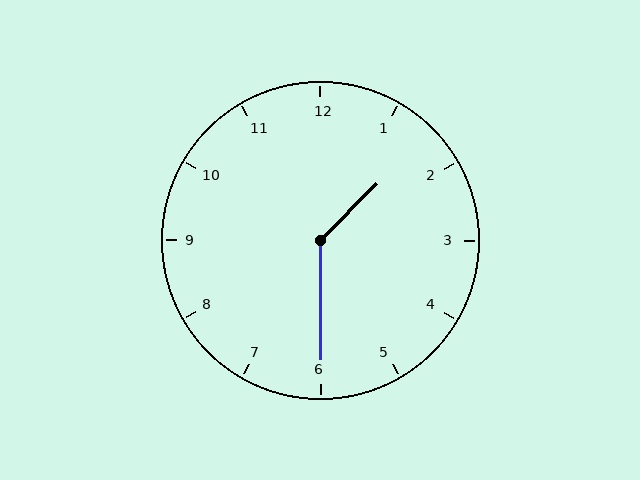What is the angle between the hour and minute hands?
Approximately 135 degrees.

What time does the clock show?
1:30.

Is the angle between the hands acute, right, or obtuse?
It is obtuse.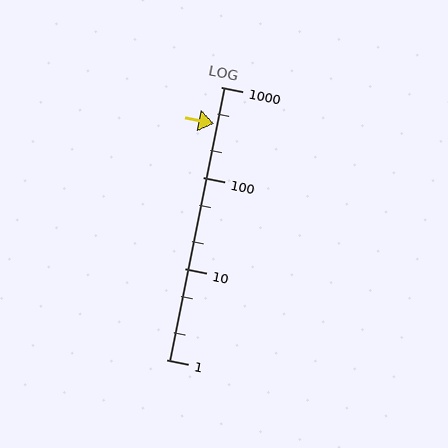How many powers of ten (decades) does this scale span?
The scale spans 3 decades, from 1 to 1000.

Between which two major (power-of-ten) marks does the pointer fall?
The pointer is between 100 and 1000.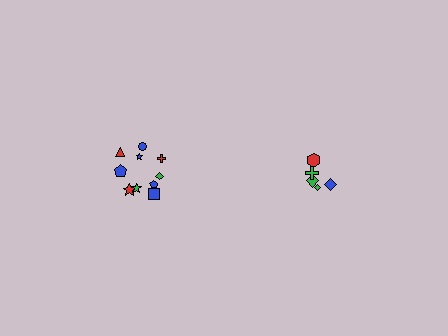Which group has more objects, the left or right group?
The left group.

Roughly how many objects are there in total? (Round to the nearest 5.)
Roughly 15 objects in total.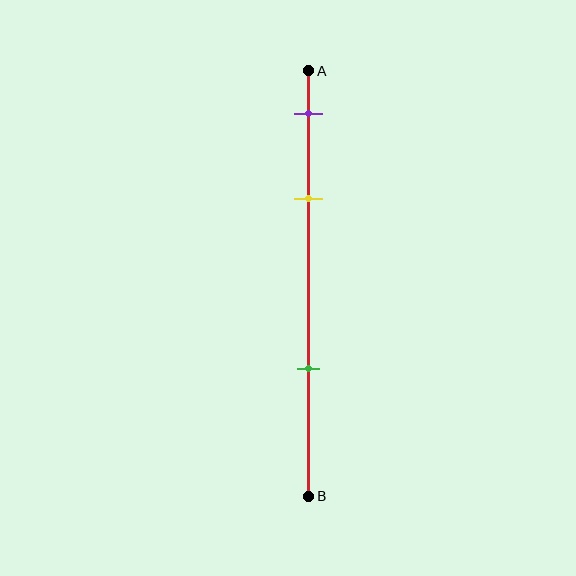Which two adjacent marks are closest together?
The purple and yellow marks are the closest adjacent pair.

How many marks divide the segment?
There are 3 marks dividing the segment.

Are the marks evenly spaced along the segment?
No, the marks are not evenly spaced.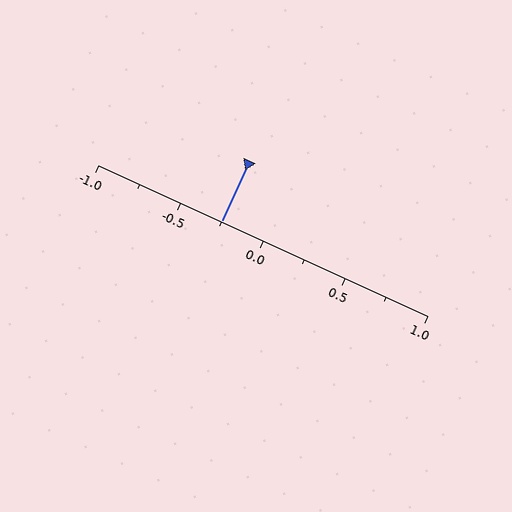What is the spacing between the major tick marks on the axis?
The major ticks are spaced 0.5 apart.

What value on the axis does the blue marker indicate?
The marker indicates approximately -0.25.